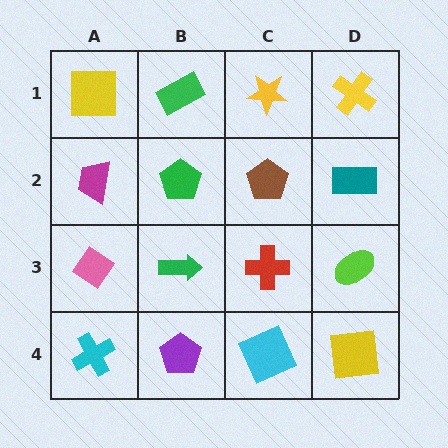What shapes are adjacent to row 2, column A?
A yellow square (row 1, column A), a pink diamond (row 3, column A), a green pentagon (row 2, column B).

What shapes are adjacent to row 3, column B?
A green pentagon (row 2, column B), a purple pentagon (row 4, column B), a pink diamond (row 3, column A), a red cross (row 3, column C).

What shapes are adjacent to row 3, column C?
A brown pentagon (row 2, column C), a cyan square (row 4, column C), a green arrow (row 3, column B), a lime ellipse (row 3, column D).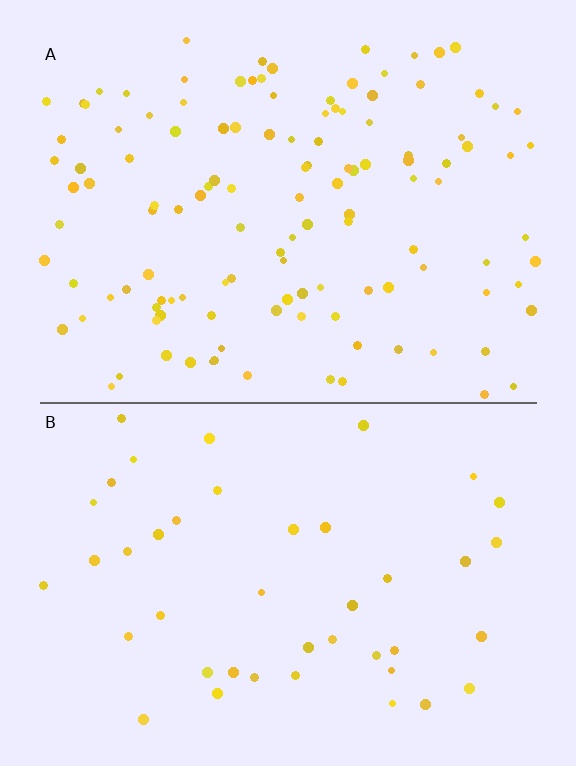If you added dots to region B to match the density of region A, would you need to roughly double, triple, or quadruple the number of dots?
Approximately triple.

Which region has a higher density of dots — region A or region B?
A (the top).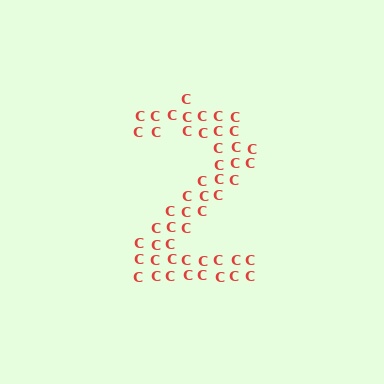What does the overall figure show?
The overall figure shows the digit 2.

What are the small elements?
The small elements are letter C's.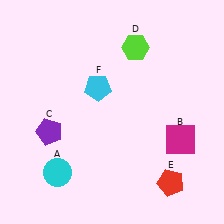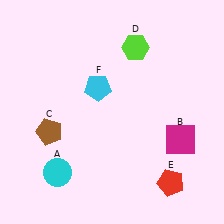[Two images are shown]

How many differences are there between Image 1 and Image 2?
There is 1 difference between the two images.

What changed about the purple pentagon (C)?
In Image 1, C is purple. In Image 2, it changed to brown.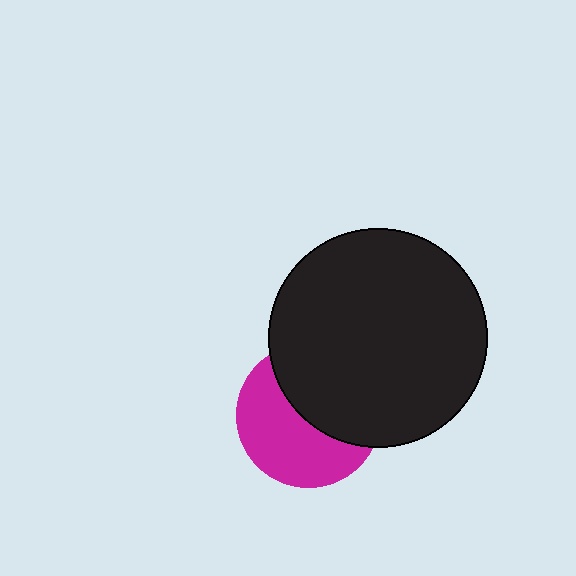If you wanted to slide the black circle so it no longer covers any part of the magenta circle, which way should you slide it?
Slide it toward the upper-right — that is the most direct way to separate the two shapes.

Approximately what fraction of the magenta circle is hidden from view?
Roughly 48% of the magenta circle is hidden behind the black circle.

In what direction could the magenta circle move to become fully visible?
The magenta circle could move toward the lower-left. That would shift it out from behind the black circle entirely.